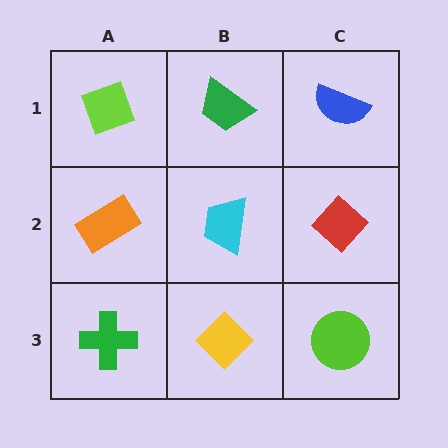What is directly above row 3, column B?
A cyan trapezoid.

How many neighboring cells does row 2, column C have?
3.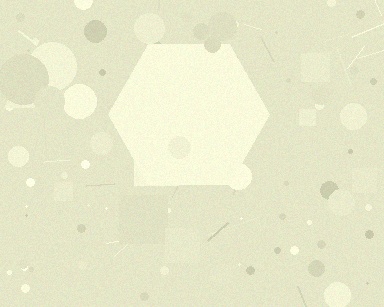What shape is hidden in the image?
A hexagon is hidden in the image.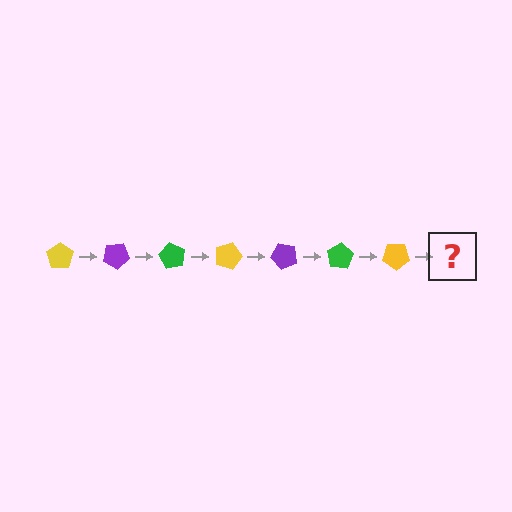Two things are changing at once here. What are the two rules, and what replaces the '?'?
The two rules are that it rotates 30 degrees each step and the color cycles through yellow, purple, and green. The '?' should be a purple pentagon, rotated 210 degrees from the start.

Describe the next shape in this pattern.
It should be a purple pentagon, rotated 210 degrees from the start.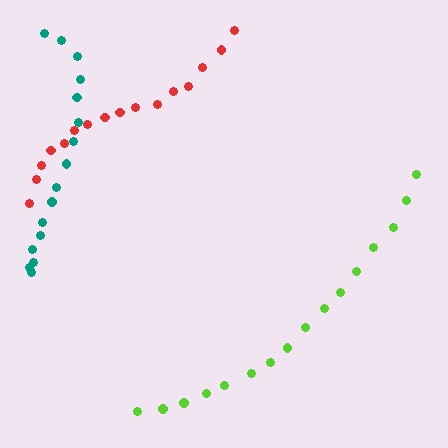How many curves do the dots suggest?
There are 3 distinct paths.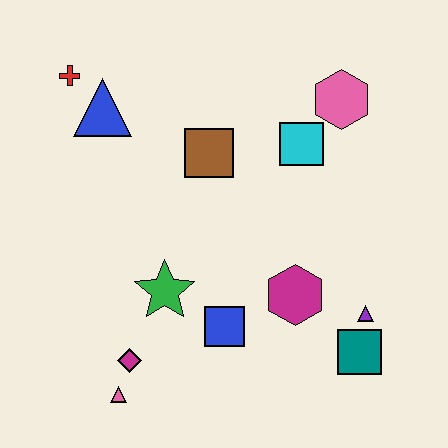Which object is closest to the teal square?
The purple triangle is closest to the teal square.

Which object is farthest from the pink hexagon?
The pink triangle is farthest from the pink hexagon.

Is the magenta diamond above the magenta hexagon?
No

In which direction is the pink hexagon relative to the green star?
The pink hexagon is above the green star.